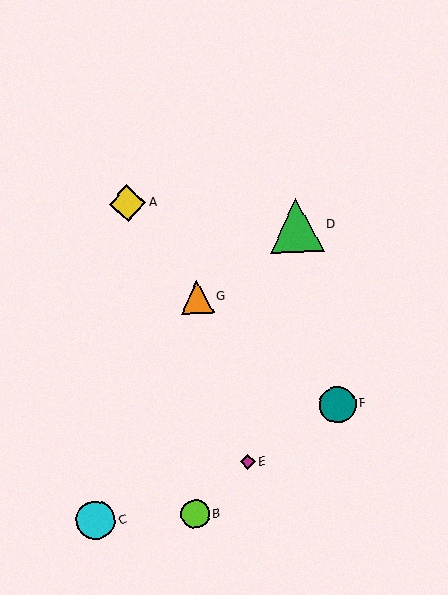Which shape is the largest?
The green triangle (labeled D) is the largest.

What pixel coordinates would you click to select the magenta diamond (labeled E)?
Click at (248, 462) to select the magenta diamond E.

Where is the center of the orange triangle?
The center of the orange triangle is at (197, 297).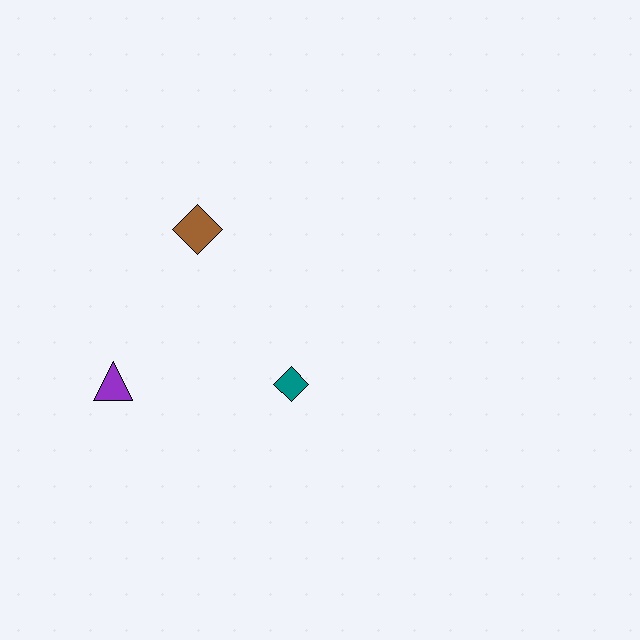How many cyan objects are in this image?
There are no cyan objects.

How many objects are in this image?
There are 3 objects.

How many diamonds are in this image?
There are 2 diamonds.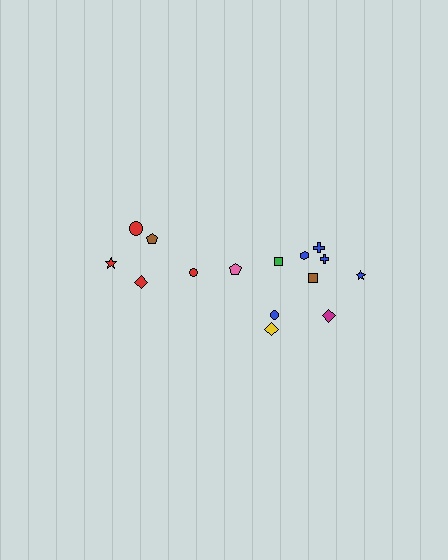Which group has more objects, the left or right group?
The right group.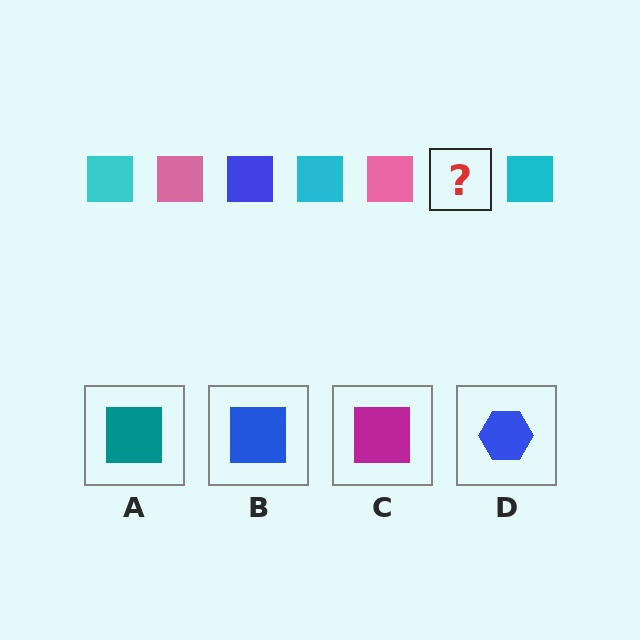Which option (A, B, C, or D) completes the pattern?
B.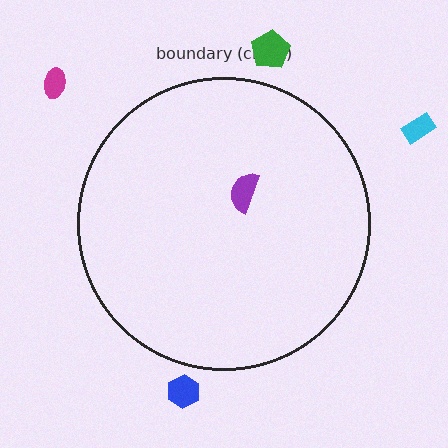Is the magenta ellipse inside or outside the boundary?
Outside.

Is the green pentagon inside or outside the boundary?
Outside.